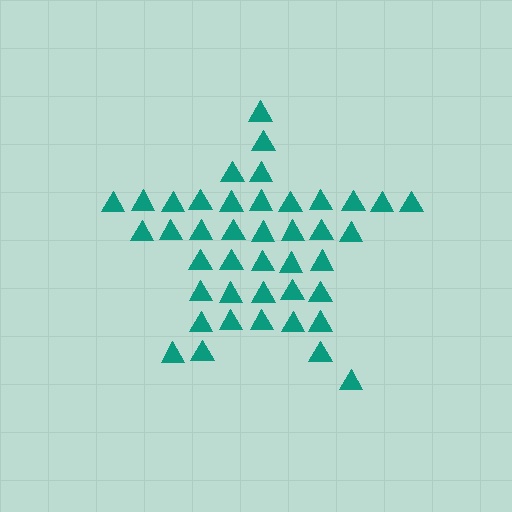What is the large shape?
The large shape is a star.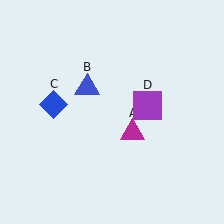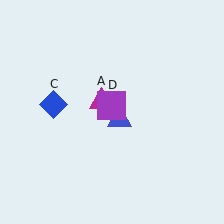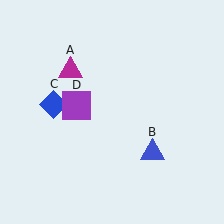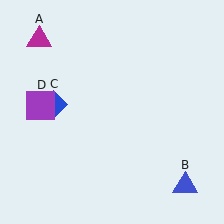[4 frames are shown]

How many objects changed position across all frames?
3 objects changed position: magenta triangle (object A), blue triangle (object B), purple square (object D).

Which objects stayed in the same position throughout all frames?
Blue diamond (object C) remained stationary.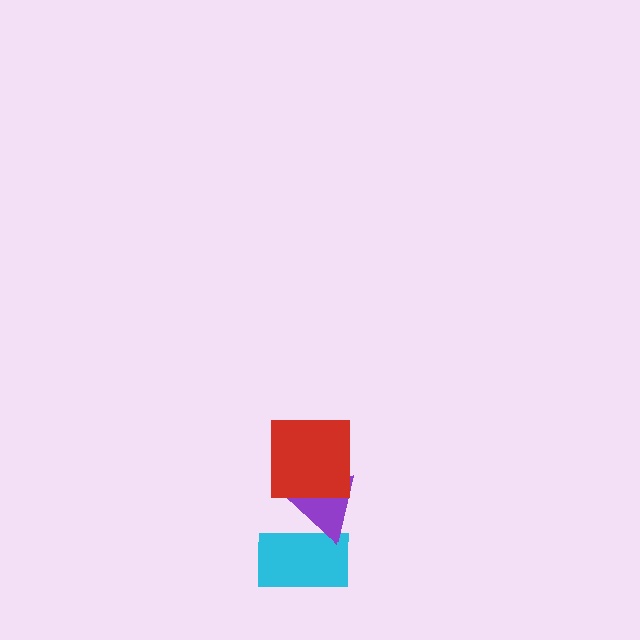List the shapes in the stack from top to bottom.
From top to bottom: the red square, the purple triangle, the cyan rectangle.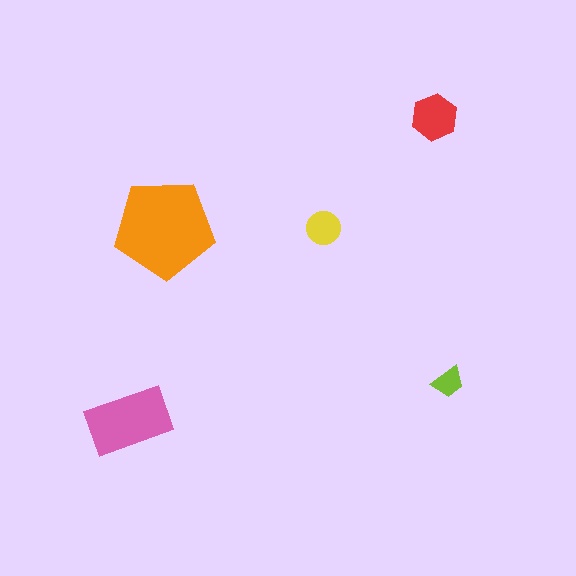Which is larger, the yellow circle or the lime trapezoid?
The yellow circle.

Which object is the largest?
The orange pentagon.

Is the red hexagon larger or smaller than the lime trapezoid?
Larger.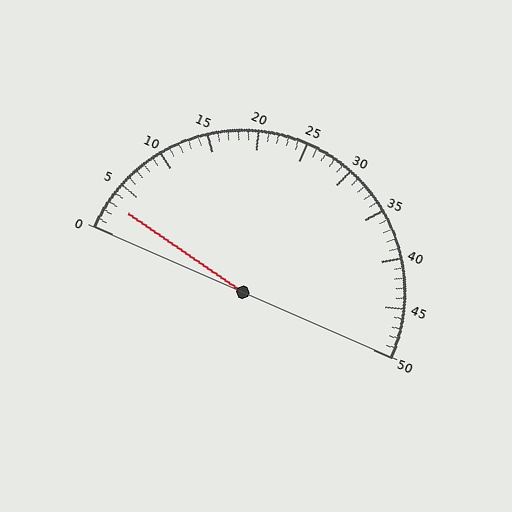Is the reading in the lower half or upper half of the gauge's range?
The reading is in the lower half of the range (0 to 50).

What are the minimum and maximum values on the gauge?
The gauge ranges from 0 to 50.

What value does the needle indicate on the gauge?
The needle indicates approximately 3.